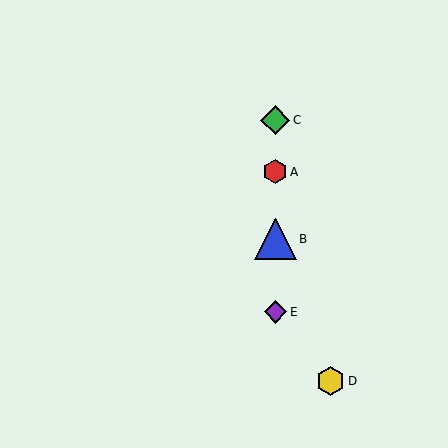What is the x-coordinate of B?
Object B is at x≈275.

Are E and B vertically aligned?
Yes, both are at x≈275.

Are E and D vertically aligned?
No, E is at x≈275 and D is at x≈331.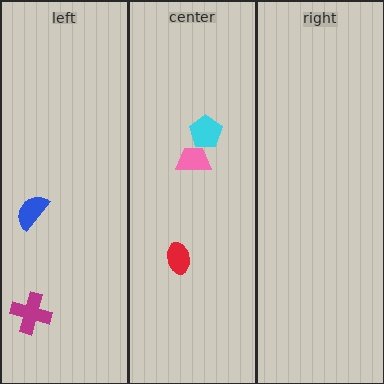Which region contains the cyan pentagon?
The center region.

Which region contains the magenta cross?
The left region.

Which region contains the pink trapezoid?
The center region.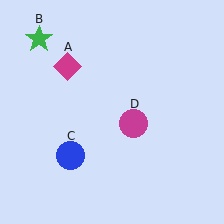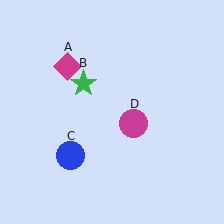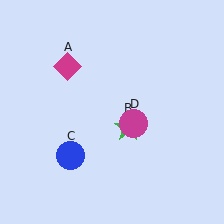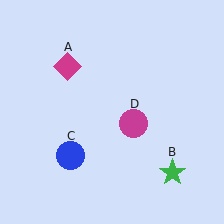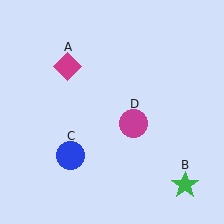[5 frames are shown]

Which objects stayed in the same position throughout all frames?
Magenta diamond (object A) and blue circle (object C) and magenta circle (object D) remained stationary.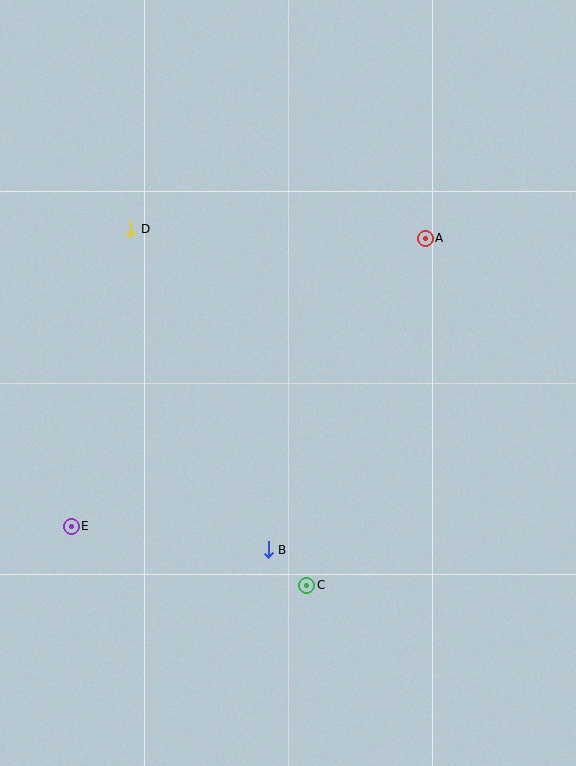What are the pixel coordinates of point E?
Point E is at (71, 526).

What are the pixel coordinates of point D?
Point D is at (131, 229).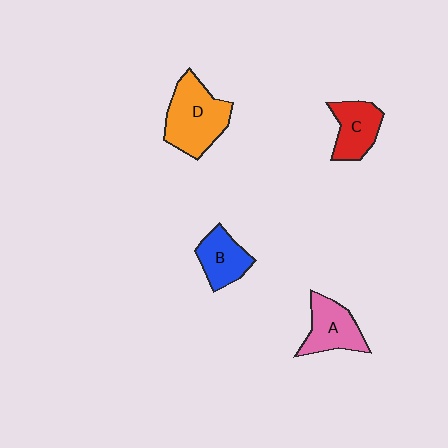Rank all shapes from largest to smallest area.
From largest to smallest: D (orange), A (pink), C (red), B (blue).